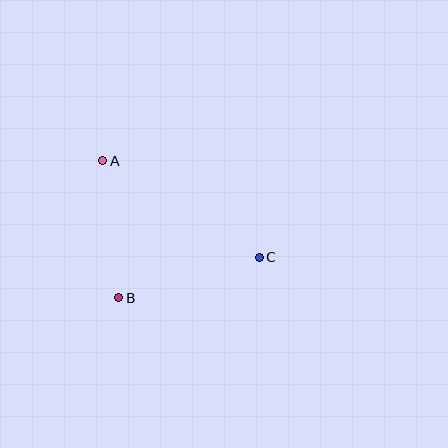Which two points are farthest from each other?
Points A and C are farthest from each other.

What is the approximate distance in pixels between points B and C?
The distance between B and C is approximately 146 pixels.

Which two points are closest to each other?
Points A and B are closest to each other.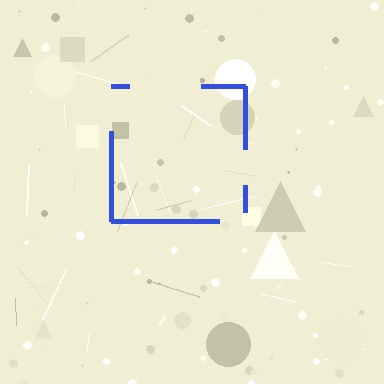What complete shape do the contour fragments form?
The contour fragments form a square.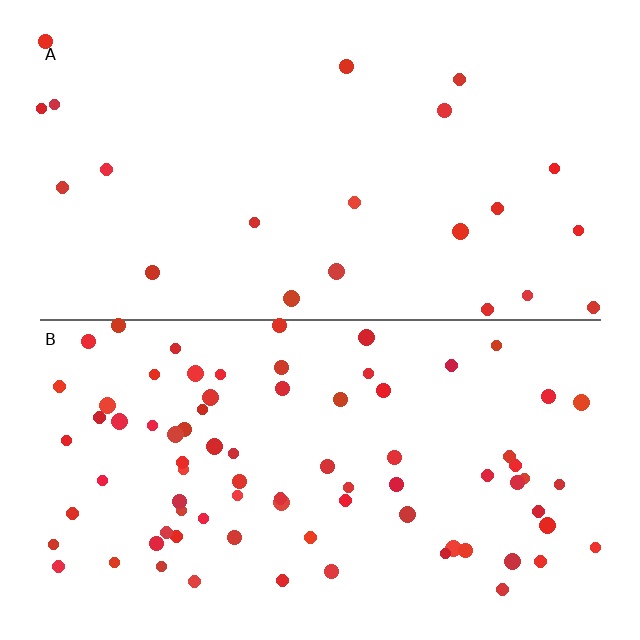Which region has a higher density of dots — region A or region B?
B (the bottom).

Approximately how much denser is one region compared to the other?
Approximately 3.6× — region B over region A.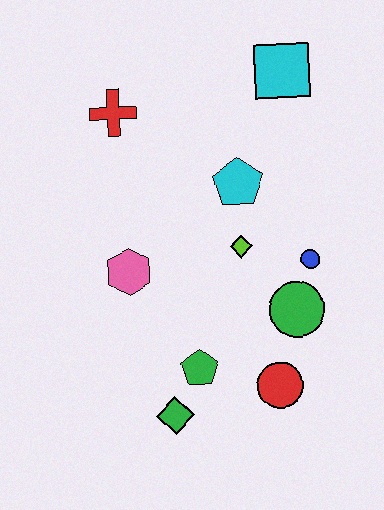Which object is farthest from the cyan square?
The green diamond is farthest from the cyan square.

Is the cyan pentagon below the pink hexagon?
No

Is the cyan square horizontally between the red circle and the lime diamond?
No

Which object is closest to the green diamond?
The green pentagon is closest to the green diamond.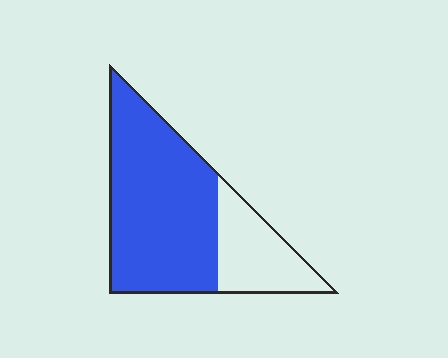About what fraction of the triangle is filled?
About three quarters (3/4).